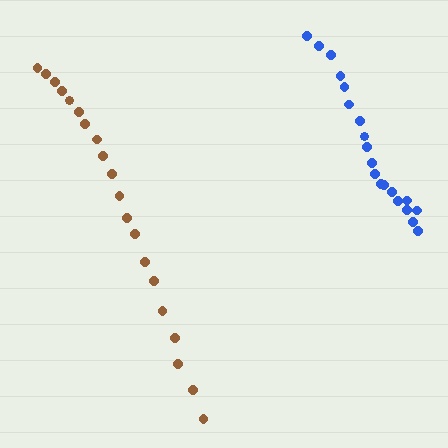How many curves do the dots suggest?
There are 2 distinct paths.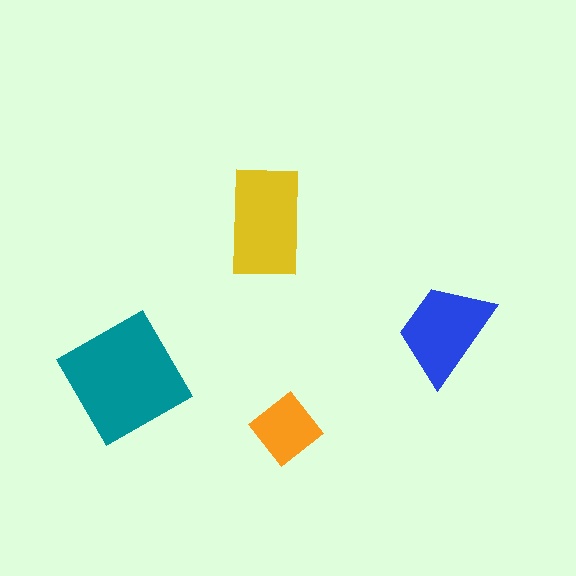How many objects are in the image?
There are 4 objects in the image.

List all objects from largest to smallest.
The teal square, the yellow rectangle, the blue trapezoid, the orange diamond.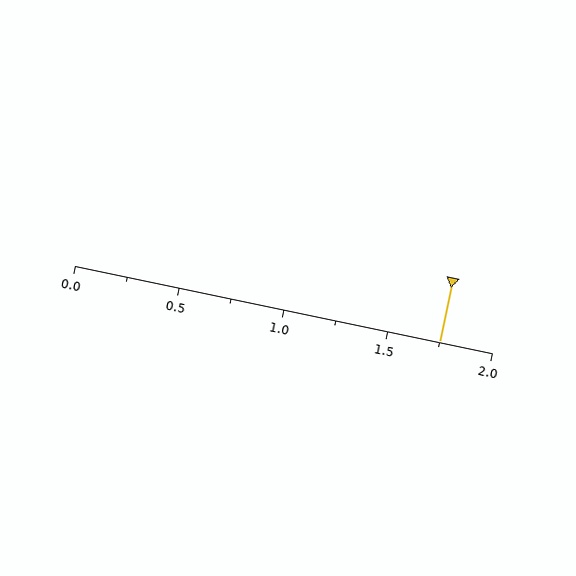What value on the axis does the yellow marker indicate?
The marker indicates approximately 1.75.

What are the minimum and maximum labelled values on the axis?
The axis runs from 0.0 to 2.0.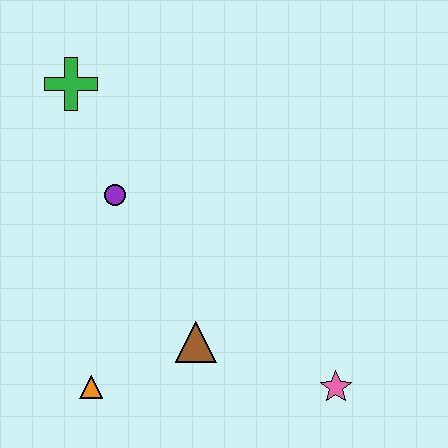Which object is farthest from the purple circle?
The pink star is farthest from the purple circle.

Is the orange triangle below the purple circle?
Yes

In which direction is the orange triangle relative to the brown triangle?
The orange triangle is to the left of the brown triangle.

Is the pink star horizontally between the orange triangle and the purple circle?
No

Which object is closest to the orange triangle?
The brown triangle is closest to the orange triangle.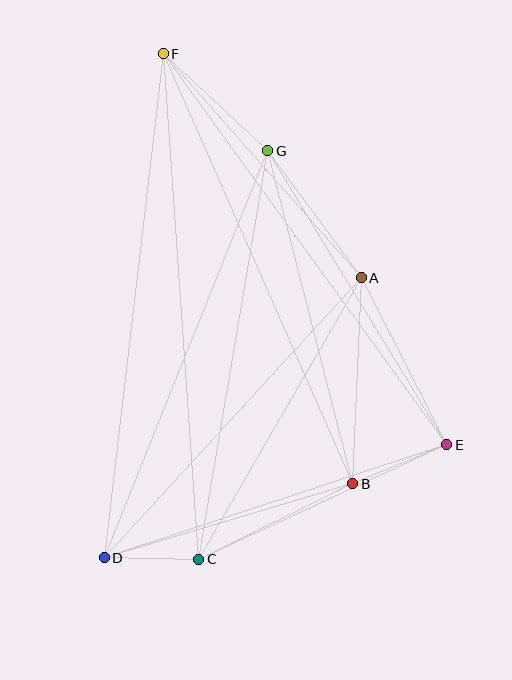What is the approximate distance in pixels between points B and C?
The distance between B and C is approximately 171 pixels.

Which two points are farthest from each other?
Points D and F are farthest from each other.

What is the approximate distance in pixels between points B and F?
The distance between B and F is approximately 470 pixels.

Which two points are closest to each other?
Points C and D are closest to each other.